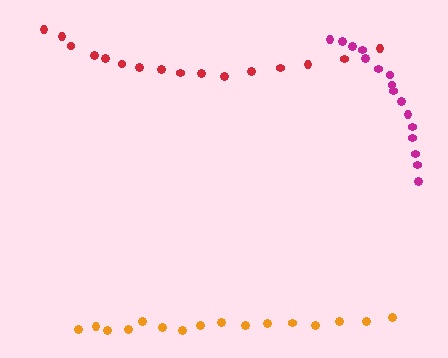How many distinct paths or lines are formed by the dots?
There are 3 distinct paths.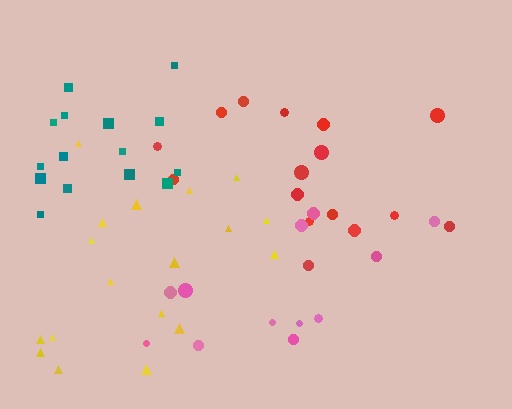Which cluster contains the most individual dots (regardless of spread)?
Yellow (18).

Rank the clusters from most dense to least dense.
red, yellow, teal, pink.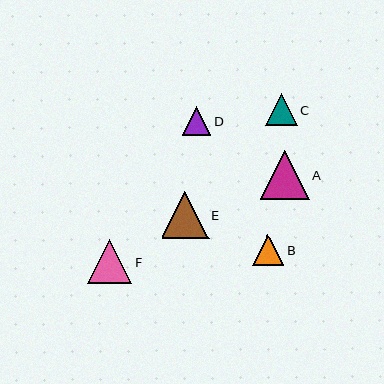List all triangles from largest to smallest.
From largest to smallest: A, E, F, C, B, D.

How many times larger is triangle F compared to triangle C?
Triangle F is approximately 1.4 times the size of triangle C.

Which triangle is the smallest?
Triangle D is the smallest with a size of approximately 29 pixels.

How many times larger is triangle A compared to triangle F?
Triangle A is approximately 1.1 times the size of triangle F.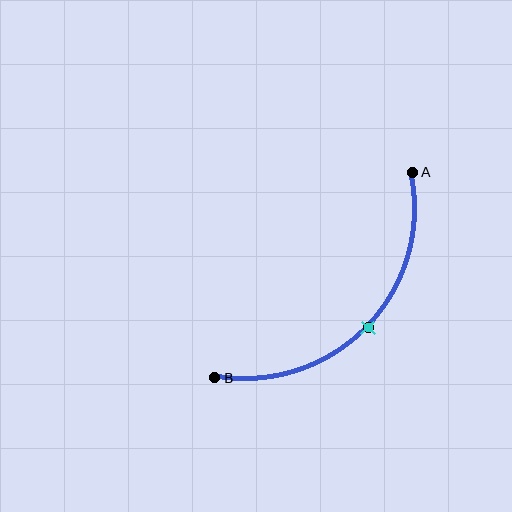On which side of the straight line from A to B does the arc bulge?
The arc bulges below and to the right of the straight line connecting A and B.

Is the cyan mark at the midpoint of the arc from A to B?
Yes. The cyan mark lies on the arc at equal arc-length from both A and B — it is the arc midpoint.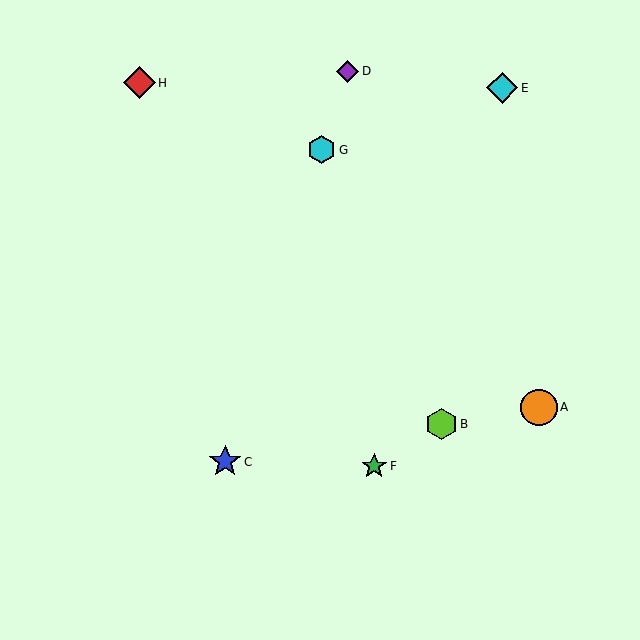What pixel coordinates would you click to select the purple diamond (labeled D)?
Click at (348, 71) to select the purple diamond D.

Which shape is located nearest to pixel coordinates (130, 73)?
The red diamond (labeled H) at (139, 83) is nearest to that location.